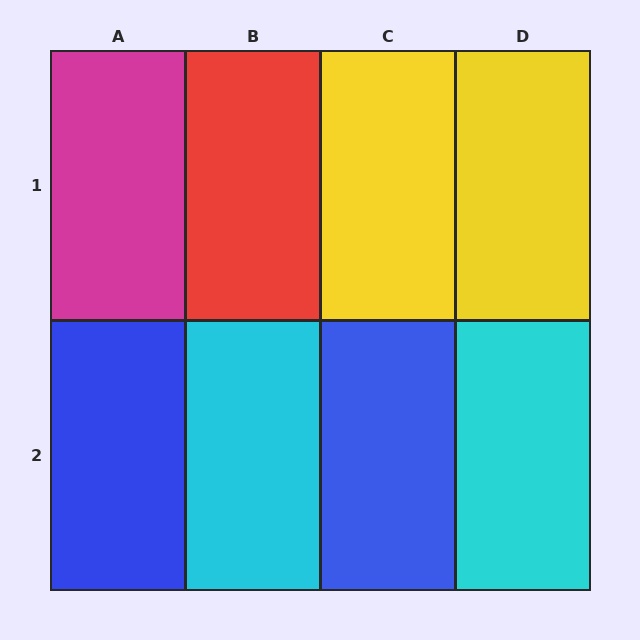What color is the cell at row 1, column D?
Yellow.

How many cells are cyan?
2 cells are cyan.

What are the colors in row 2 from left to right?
Blue, cyan, blue, cyan.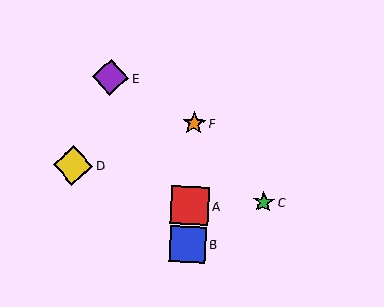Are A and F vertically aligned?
Yes, both are at x≈190.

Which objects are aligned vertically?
Objects A, B, F are aligned vertically.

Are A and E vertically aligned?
No, A is at x≈190 and E is at x≈111.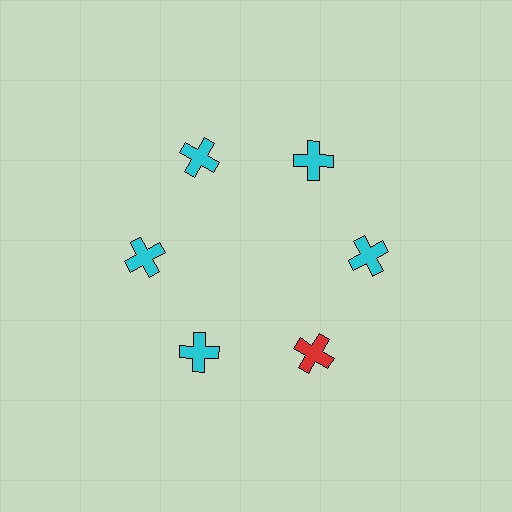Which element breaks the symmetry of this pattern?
The red cross at roughly the 5 o'clock position breaks the symmetry. All other shapes are cyan crosses.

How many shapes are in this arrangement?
There are 6 shapes arranged in a ring pattern.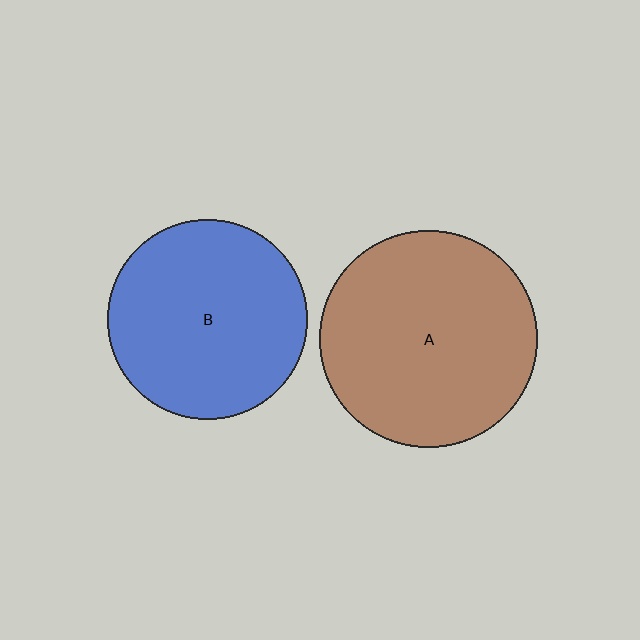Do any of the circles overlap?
No, none of the circles overlap.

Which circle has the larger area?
Circle A (brown).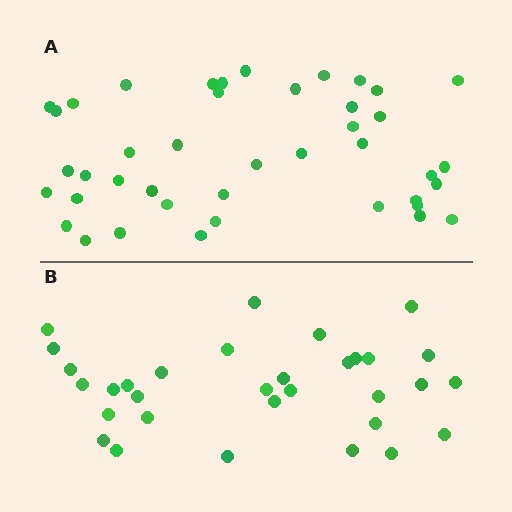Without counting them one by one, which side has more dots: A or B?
Region A (the top region) has more dots.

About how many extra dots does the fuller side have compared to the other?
Region A has roughly 10 or so more dots than region B.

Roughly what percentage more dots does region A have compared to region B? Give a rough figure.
About 30% more.